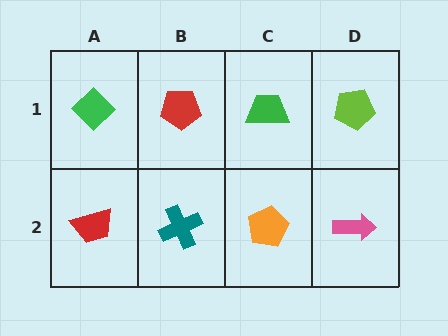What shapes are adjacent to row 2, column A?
A green diamond (row 1, column A), a teal cross (row 2, column B).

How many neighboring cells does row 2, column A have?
2.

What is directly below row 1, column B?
A teal cross.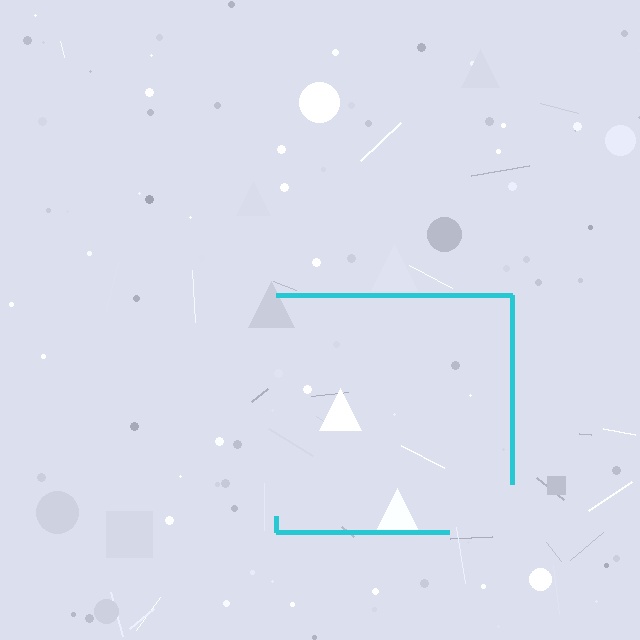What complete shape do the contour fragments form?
The contour fragments form a square.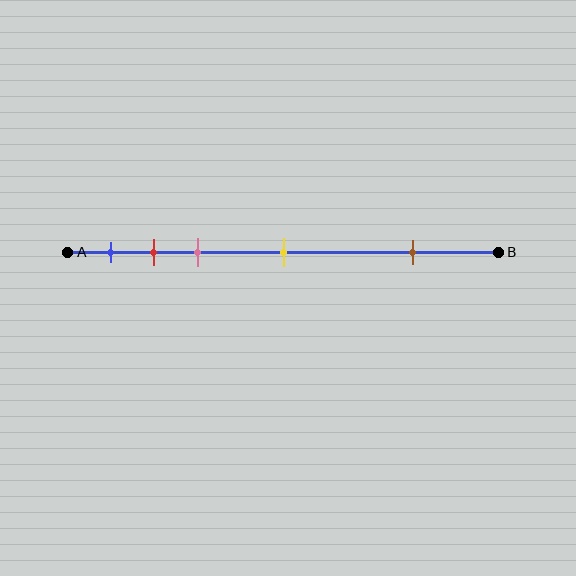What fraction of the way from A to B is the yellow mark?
The yellow mark is approximately 50% (0.5) of the way from A to B.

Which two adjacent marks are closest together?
The red and pink marks are the closest adjacent pair.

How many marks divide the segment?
There are 5 marks dividing the segment.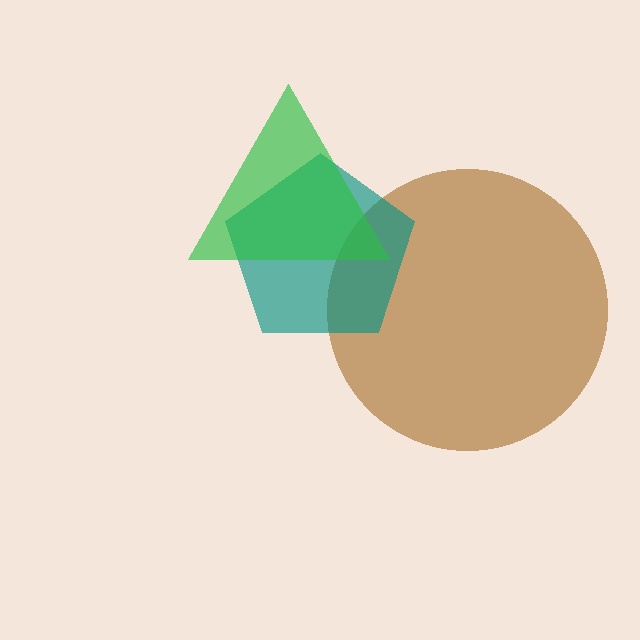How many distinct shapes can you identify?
There are 3 distinct shapes: a brown circle, a teal pentagon, a green triangle.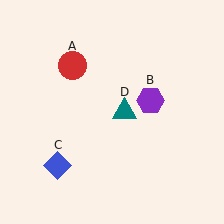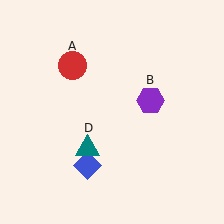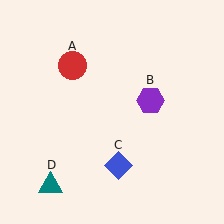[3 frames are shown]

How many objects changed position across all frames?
2 objects changed position: blue diamond (object C), teal triangle (object D).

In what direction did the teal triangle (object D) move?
The teal triangle (object D) moved down and to the left.